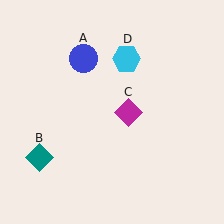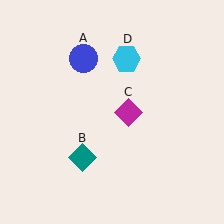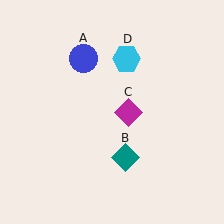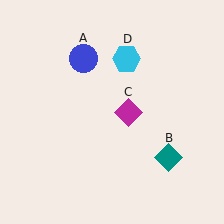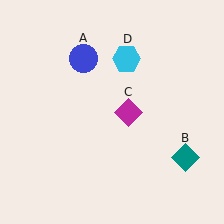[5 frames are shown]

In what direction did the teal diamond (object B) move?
The teal diamond (object B) moved right.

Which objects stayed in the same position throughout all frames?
Blue circle (object A) and magenta diamond (object C) and cyan hexagon (object D) remained stationary.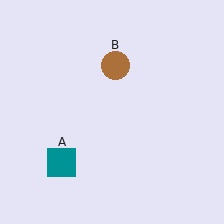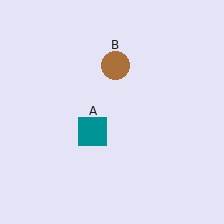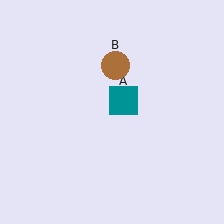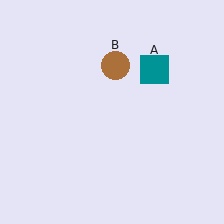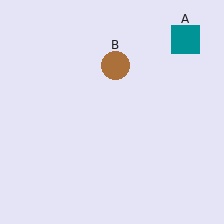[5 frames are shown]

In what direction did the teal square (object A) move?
The teal square (object A) moved up and to the right.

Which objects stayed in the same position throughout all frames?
Brown circle (object B) remained stationary.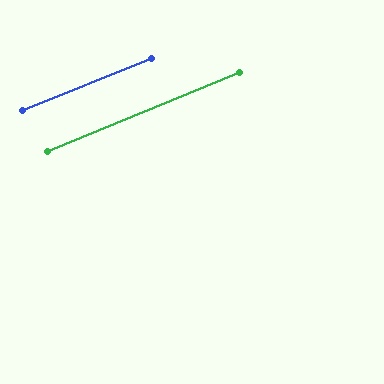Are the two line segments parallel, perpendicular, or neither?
Parallel — their directions differ by only 0.3°.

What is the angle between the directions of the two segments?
Approximately 0 degrees.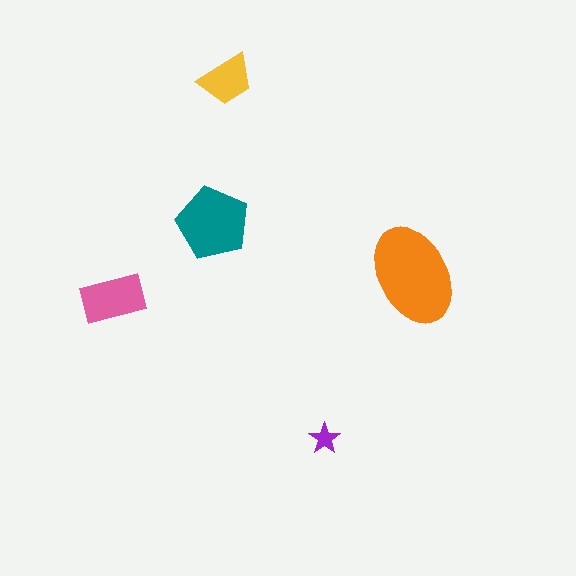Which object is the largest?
The orange ellipse.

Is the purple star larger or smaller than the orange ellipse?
Smaller.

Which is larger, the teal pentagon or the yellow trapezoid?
The teal pentagon.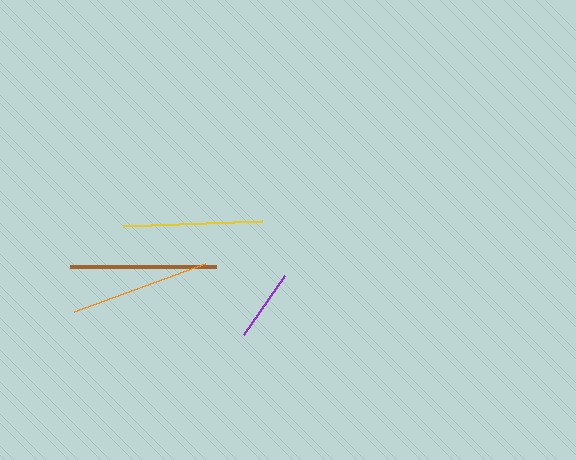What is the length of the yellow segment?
The yellow segment is approximately 138 pixels long.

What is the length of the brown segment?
The brown segment is approximately 146 pixels long.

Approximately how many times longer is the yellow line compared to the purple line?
The yellow line is approximately 1.9 times the length of the purple line.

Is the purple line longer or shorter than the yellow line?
The yellow line is longer than the purple line.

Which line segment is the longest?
The brown line is the longest at approximately 146 pixels.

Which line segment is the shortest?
The purple line is the shortest at approximately 72 pixels.